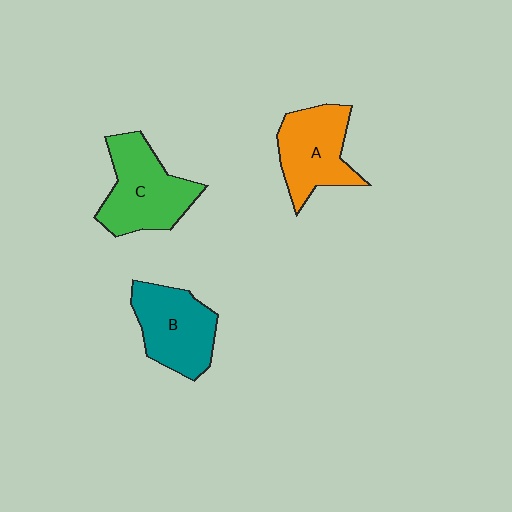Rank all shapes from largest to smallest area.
From largest to smallest: C (green), B (teal), A (orange).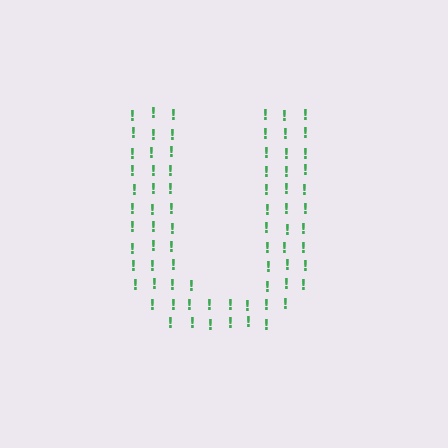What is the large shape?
The large shape is the letter U.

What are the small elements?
The small elements are exclamation marks.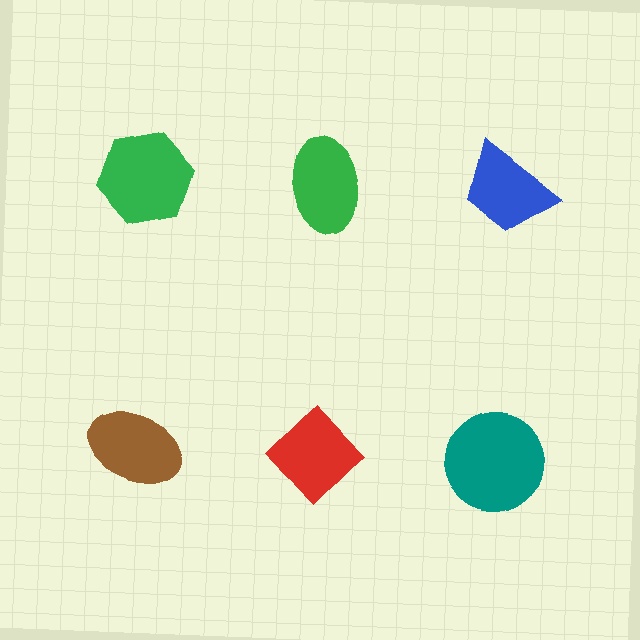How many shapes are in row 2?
3 shapes.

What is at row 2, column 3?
A teal circle.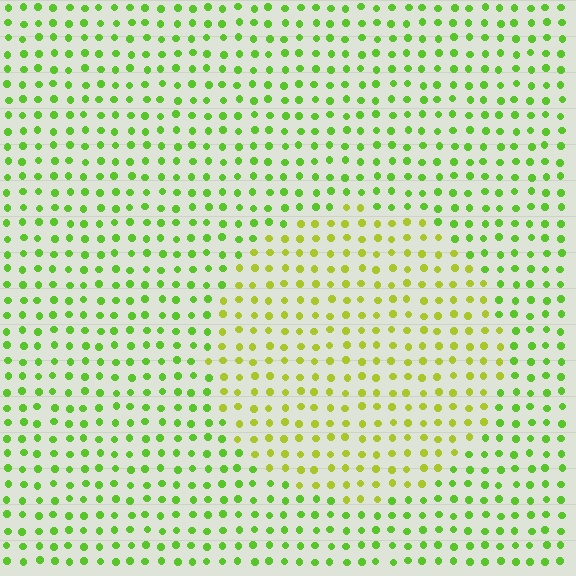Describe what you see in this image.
The image is filled with small lime elements in a uniform arrangement. A circle-shaped region is visible where the elements are tinted to a slightly different hue, forming a subtle color boundary.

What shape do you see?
I see a circle.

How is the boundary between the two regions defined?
The boundary is defined purely by a slight shift in hue (about 31 degrees). Spacing, size, and orientation are identical on both sides.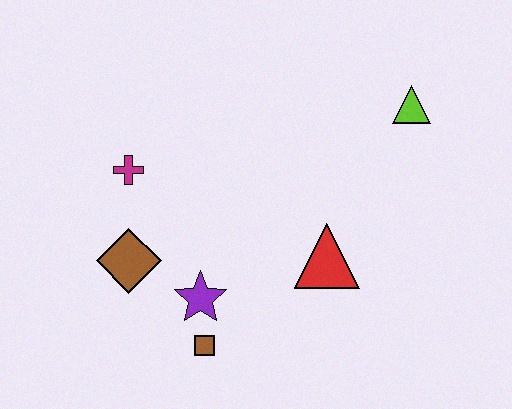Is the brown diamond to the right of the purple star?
No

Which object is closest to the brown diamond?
The purple star is closest to the brown diamond.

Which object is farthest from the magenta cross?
The lime triangle is farthest from the magenta cross.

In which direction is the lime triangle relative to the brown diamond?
The lime triangle is to the right of the brown diamond.